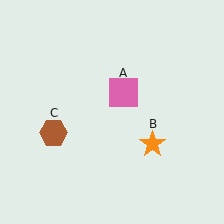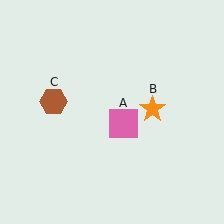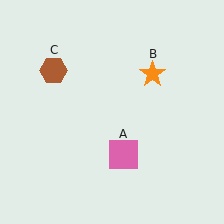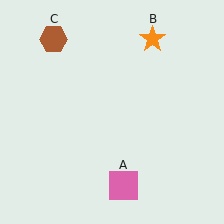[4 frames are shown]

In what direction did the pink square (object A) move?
The pink square (object A) moved down.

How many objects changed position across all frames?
3 objects changed position: pink square (object A), orange star (object B), brown hexagon (object C).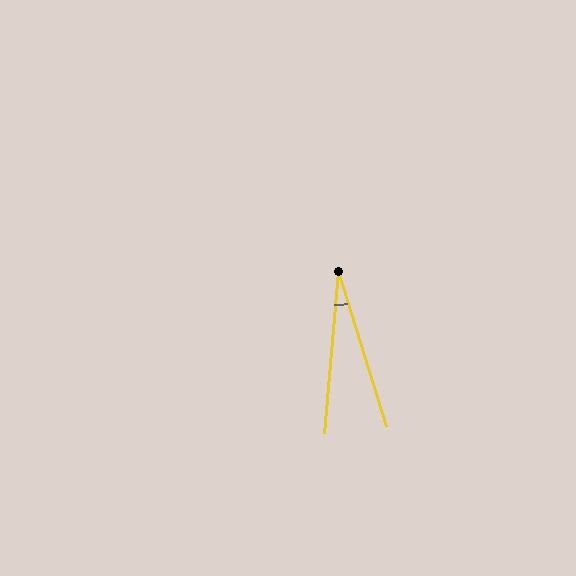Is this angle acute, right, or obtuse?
It is acute.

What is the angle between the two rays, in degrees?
Approximately 22 degrees.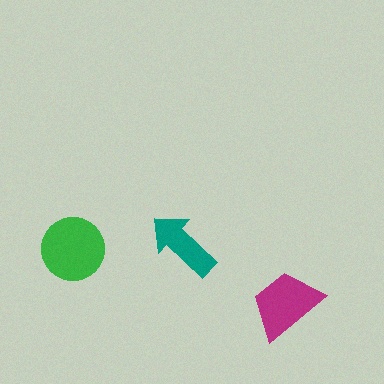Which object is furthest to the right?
The magenta trapezoid is rightmost.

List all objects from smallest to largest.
The teal arrow, the magenta trapezoid, the green circle.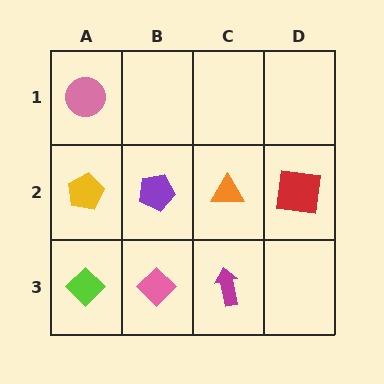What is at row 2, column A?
A yellow pentagon.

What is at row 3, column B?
A pink diamond.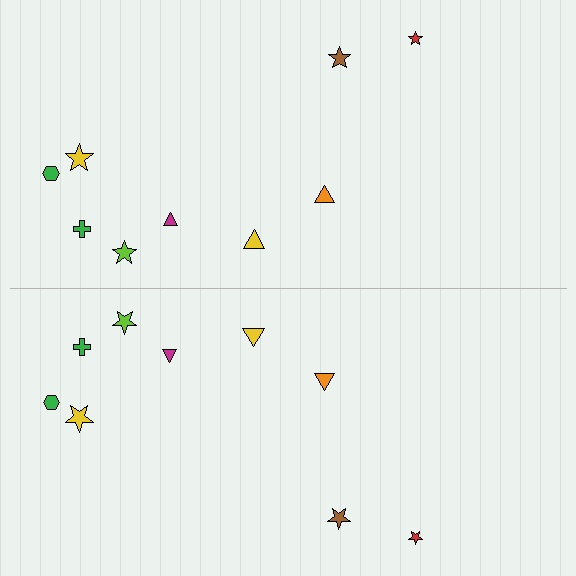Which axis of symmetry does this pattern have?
The pattern has a horizontal axis of symmetry running through the center of the image.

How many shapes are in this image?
There are 18 shapes in this image.